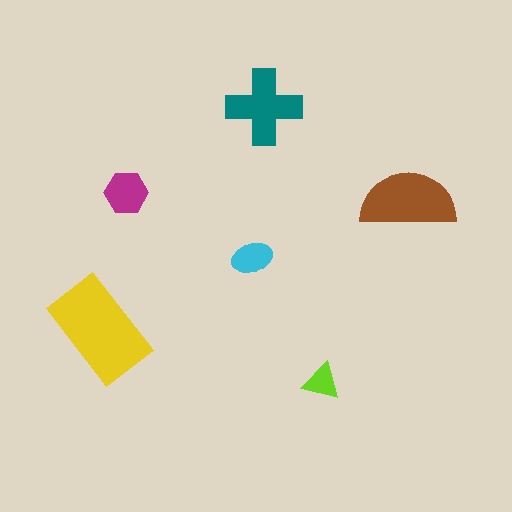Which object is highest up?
The teal cross is topmost.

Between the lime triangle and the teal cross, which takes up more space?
The teal cross.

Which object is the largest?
The yellow rectangle.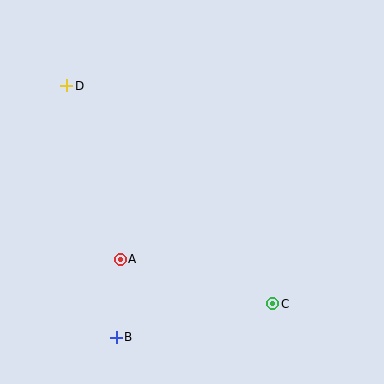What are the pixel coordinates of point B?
Point B is at (116, 337).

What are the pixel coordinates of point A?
Point A is at (120, 259).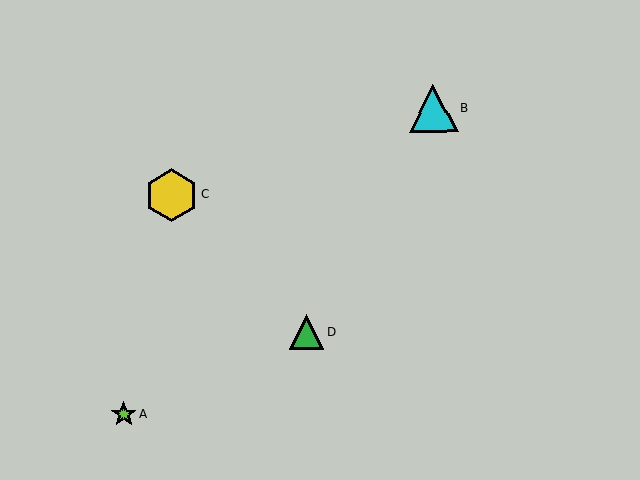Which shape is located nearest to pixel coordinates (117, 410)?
The lime star (labeled A) at (123, 414) is nearest to that location.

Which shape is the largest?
The yellow hexagon (labeled C) is the largest.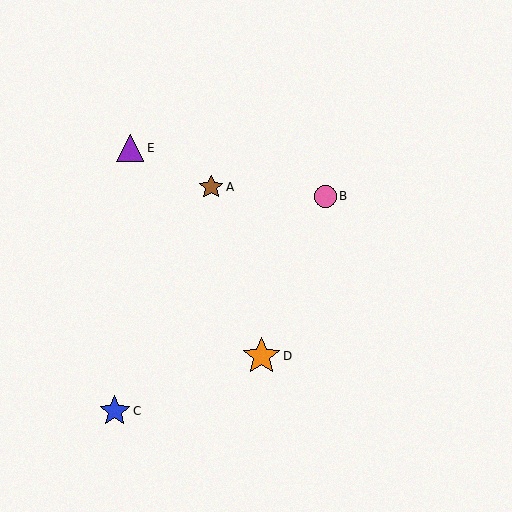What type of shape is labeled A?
Shape A is a brown star.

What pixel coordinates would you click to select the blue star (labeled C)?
Click at (115, 411) to select the blue star C.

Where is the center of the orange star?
The center of the orange star is at (262, 356).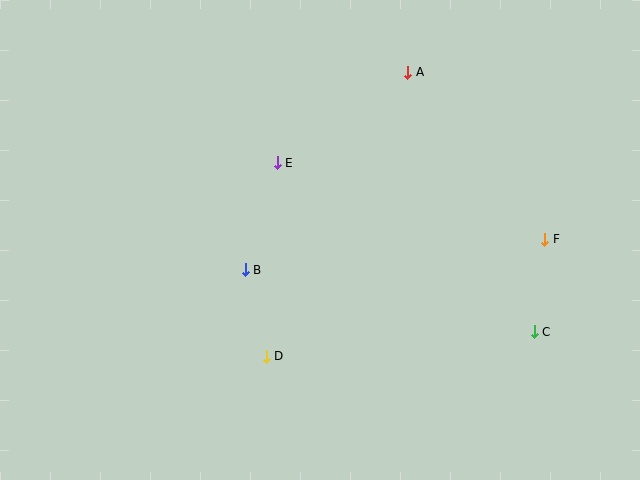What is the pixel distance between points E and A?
The distance between E and A is 159 pixels.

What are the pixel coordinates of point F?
Point F is at (545, 239).